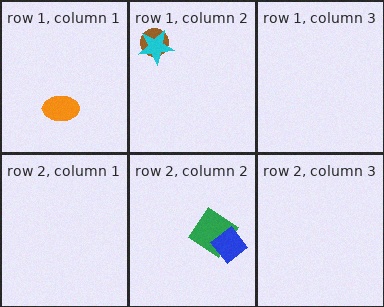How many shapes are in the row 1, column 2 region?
2.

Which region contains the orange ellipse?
The row 1, column 1 region.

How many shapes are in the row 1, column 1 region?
1.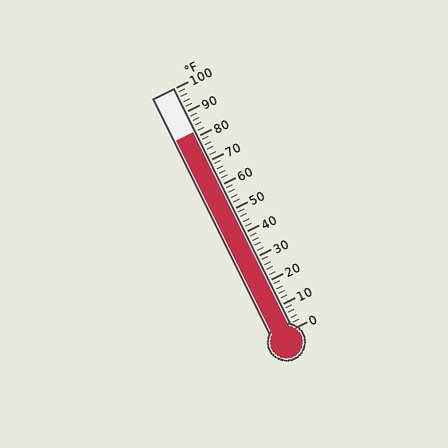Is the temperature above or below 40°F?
The temperature is above 40°F.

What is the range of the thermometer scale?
The thermometer scale ranges from 0°F to 100°F.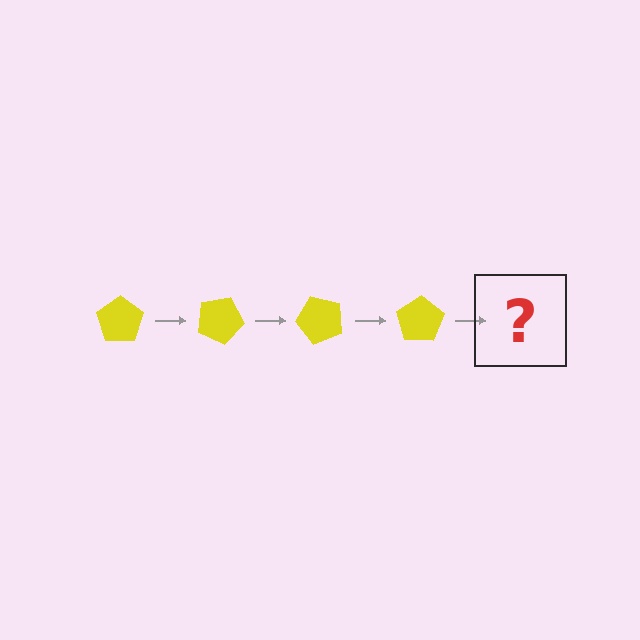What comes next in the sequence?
The next element should be a yellow pentagon rotated 100 degrees.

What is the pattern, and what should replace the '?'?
The pattern is that the pentagon rotates 25 degrees each step. The '?' should be a yellow pentagon rotated 100 degrees.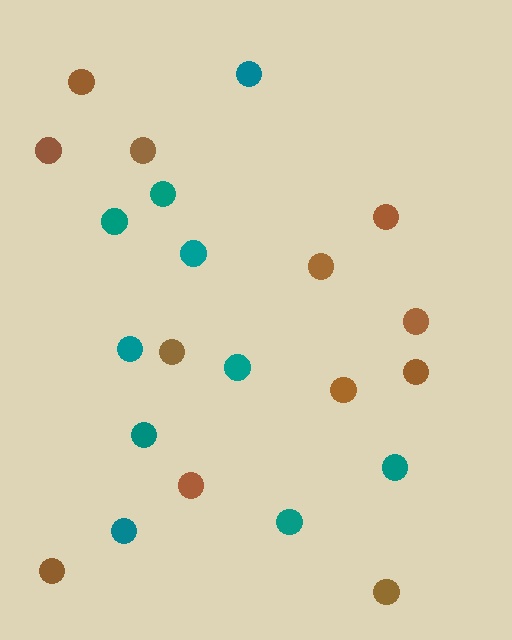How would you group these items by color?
There are 2 groups: one group of brown circles (12) and one group of teal circles (10).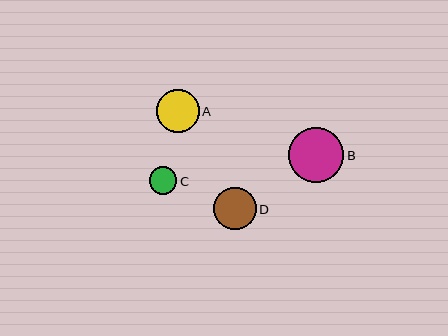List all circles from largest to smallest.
From largest to smallest: B, A, D, C.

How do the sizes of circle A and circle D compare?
Circle A and circle D are approximately the same size.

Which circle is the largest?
Circle B is the largest with a size of approximately 55 pixels.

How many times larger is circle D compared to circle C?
Circle D is approximately 1.5 times the size of circle C.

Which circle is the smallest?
Circle C is the smallest with a size of approximately 28 pixels.